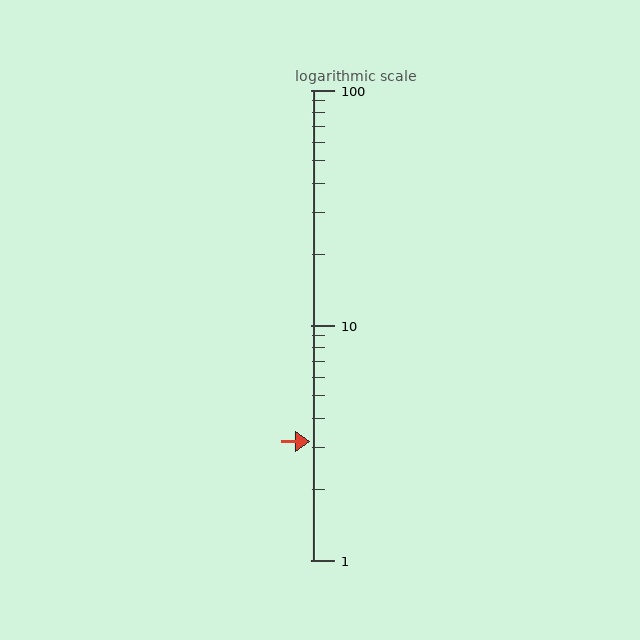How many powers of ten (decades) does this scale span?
The scale spans 2 decades, from 1 to 100.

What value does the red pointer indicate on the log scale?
The pointer indicates approximately 3.2.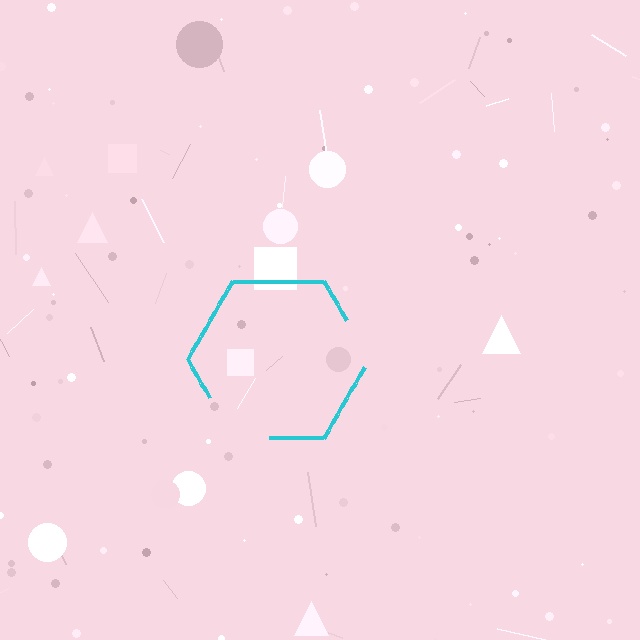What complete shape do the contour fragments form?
The contour fragments form a hexagon.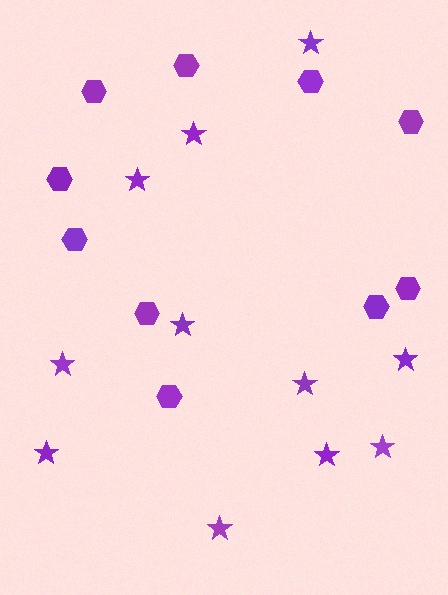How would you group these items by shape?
There are 2 groups: one group of hexagons (10) and one group of stars (11).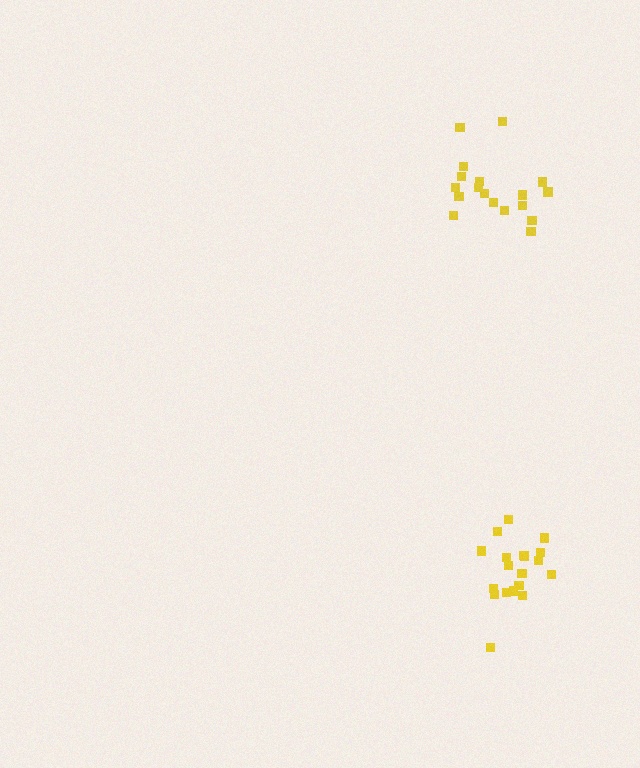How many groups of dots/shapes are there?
There are 2 groups.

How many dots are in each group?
Group 1: 20 dots, Group 2: 18 dots (38 total).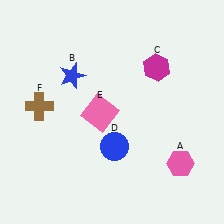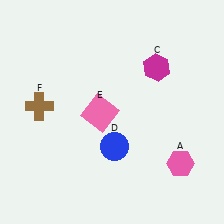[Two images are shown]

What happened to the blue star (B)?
The blue star (B) was removed in Image 2. It was in the top-left area of Image 1.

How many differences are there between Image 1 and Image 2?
There is 1 difference between the two images.